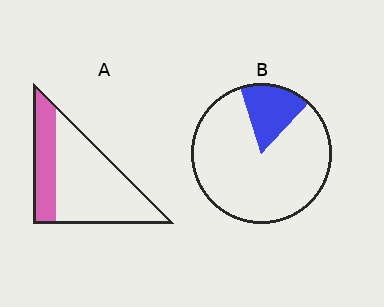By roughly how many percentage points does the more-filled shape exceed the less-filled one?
By roughly 15 percentage points (A over B).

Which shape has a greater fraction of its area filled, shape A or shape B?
Shape A.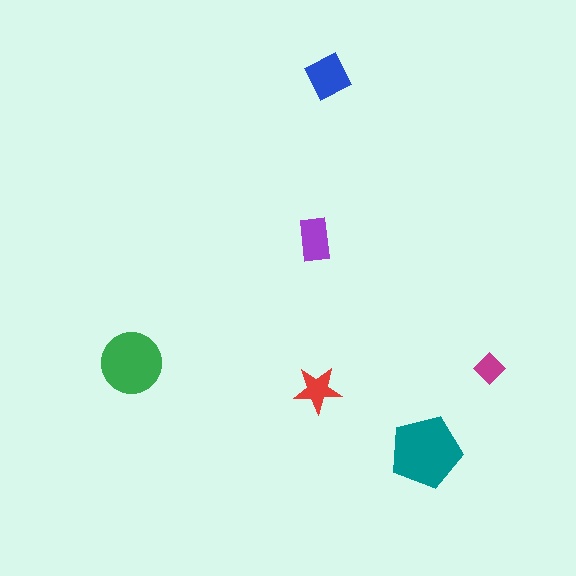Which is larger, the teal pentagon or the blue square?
The teal pentagon.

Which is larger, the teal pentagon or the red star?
The teal pentagon.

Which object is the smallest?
The magenta diamond.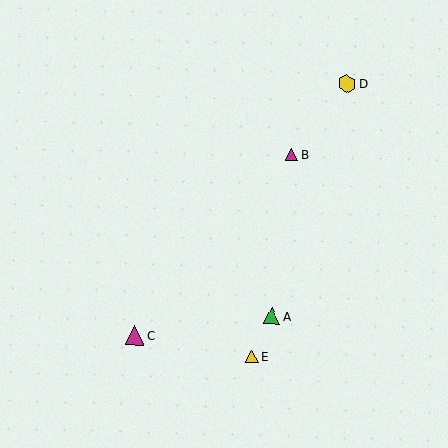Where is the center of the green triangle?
The center of the green triangle is at (272, 316).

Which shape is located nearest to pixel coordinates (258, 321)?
The green triangle (labeled A) at (272, 316) is nearest to that location.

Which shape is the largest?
The magenta triangle (labeled C) is the largest.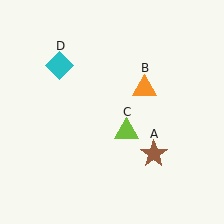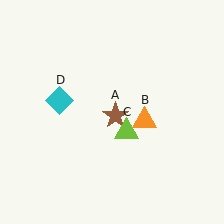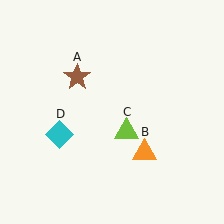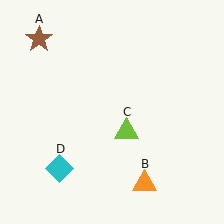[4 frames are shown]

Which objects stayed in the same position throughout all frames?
Lime triangle (object C) remained stationary.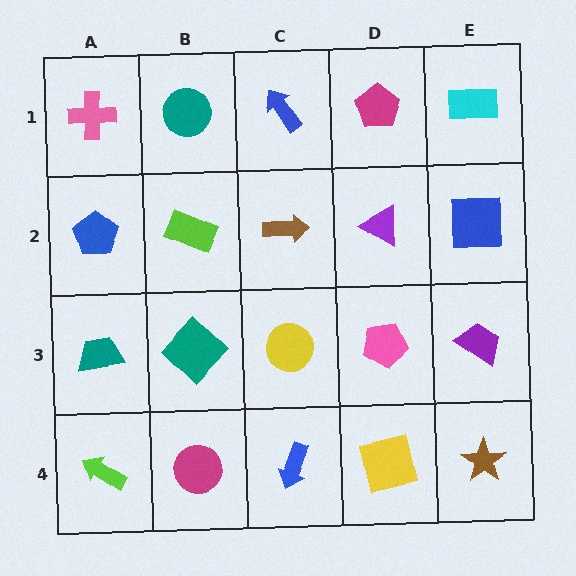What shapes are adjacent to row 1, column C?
A brown arrow (row 2, column C), a teal circle (row 1, column B), a magenta pentagon (row 1, column D).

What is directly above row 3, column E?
A blue square.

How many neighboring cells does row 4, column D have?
3.